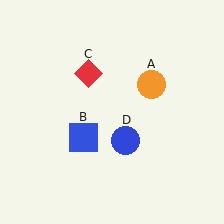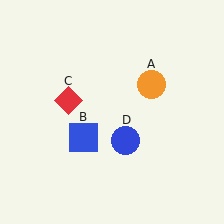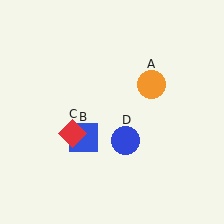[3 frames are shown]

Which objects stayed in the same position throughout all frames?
Orange circle (object A) and blue square (object B) and blue circle (object D) remained stationary.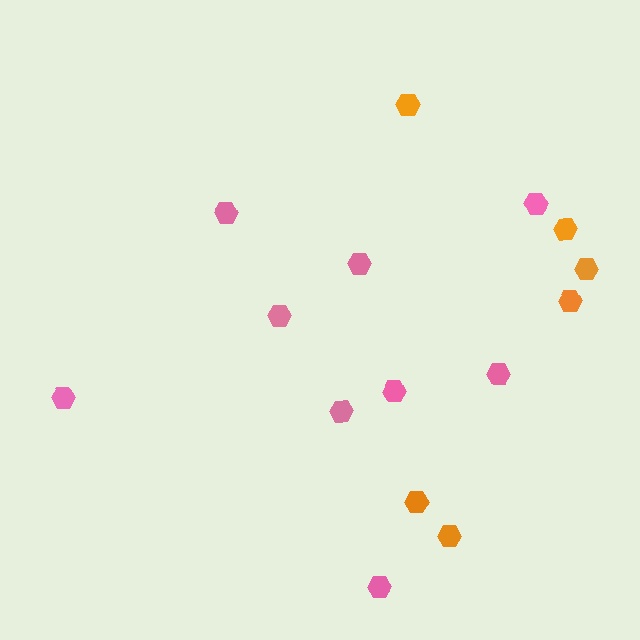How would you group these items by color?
There are 2 groups: one group of pink hexagons (9) and one group of orange hexagons (6).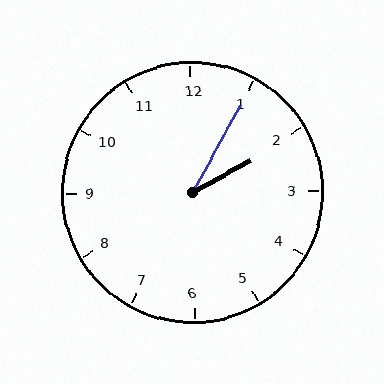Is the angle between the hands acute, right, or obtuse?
It is acute.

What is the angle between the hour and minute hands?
Approximately 32 degrees.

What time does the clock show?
2:05.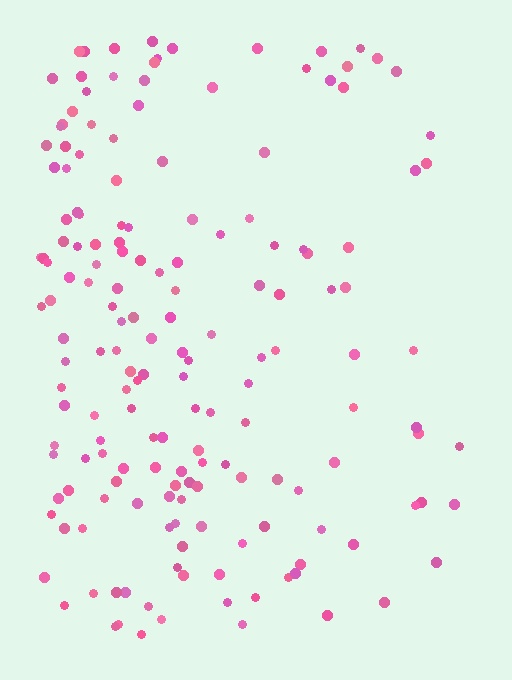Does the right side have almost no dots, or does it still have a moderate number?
Still a moderate number, just noticeably fewer than the left.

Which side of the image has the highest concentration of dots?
The left.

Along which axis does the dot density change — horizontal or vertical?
Horizontal.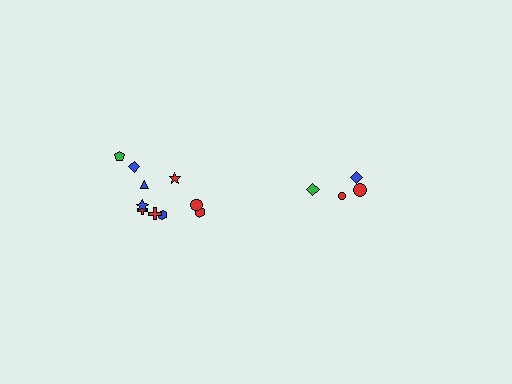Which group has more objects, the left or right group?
The left group.